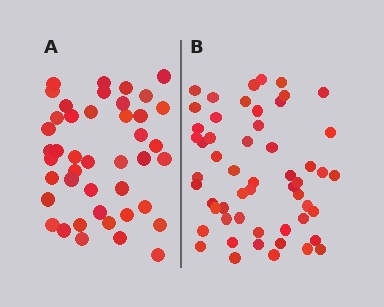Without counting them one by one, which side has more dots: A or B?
Region B (the right region) has more dots.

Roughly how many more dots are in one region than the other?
Region B has roughly 12 or so more dots than region A.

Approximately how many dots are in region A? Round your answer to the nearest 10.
About 40 dots. (The exact count is 43, which rounds to 40.)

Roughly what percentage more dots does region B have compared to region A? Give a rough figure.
About 25% more.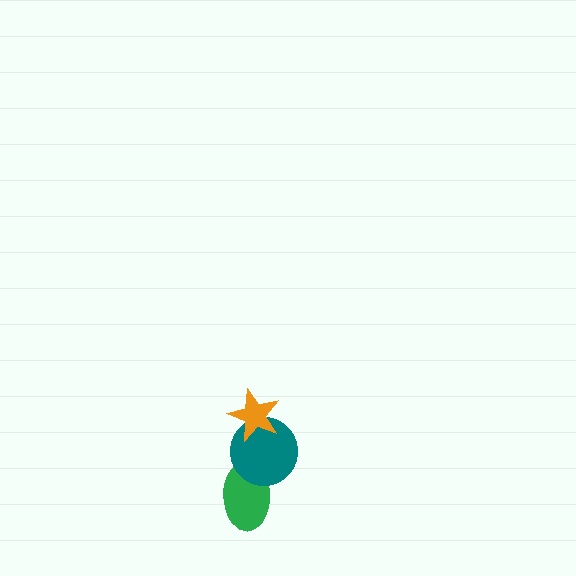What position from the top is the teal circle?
The teal circle is 2nd from the top.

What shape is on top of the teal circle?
The orange star is on top of the teal circle.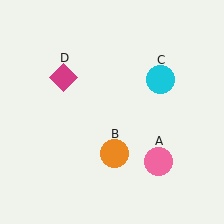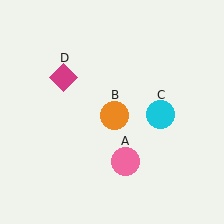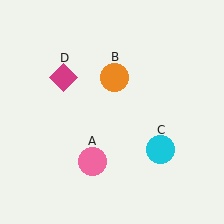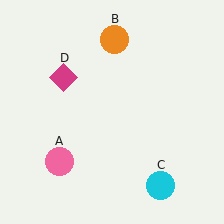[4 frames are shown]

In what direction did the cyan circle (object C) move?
The cyan circle (object C) moved down.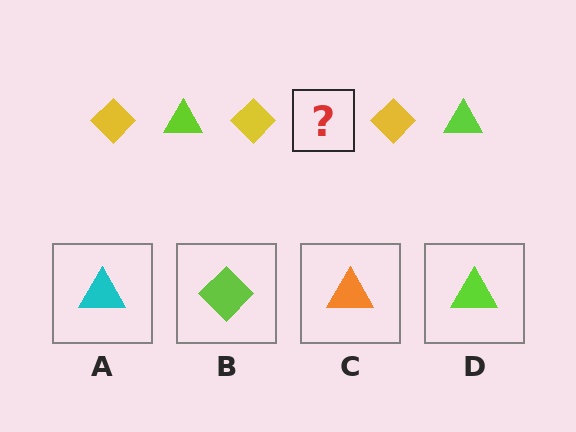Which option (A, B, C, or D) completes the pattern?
D.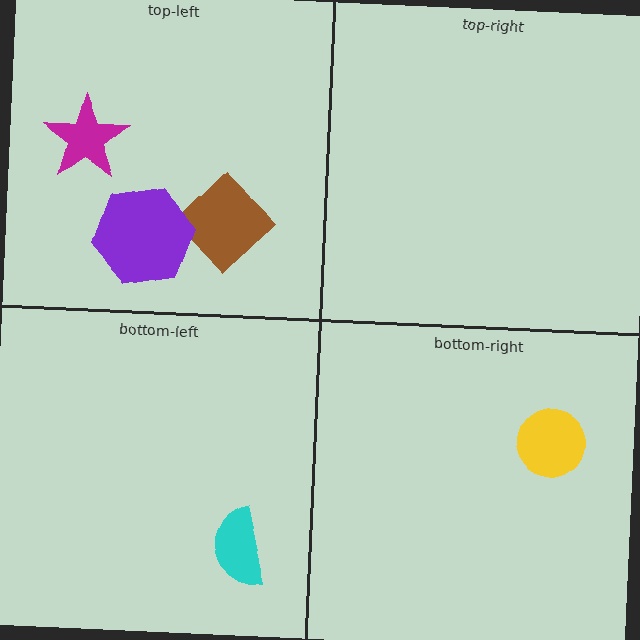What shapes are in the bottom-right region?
The yellow circle.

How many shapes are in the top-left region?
3.